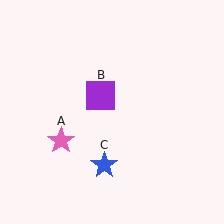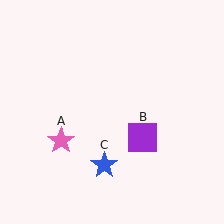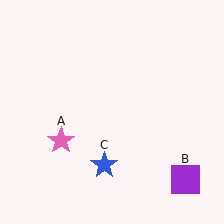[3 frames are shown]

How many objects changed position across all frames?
1 object changed position: purple square (object B).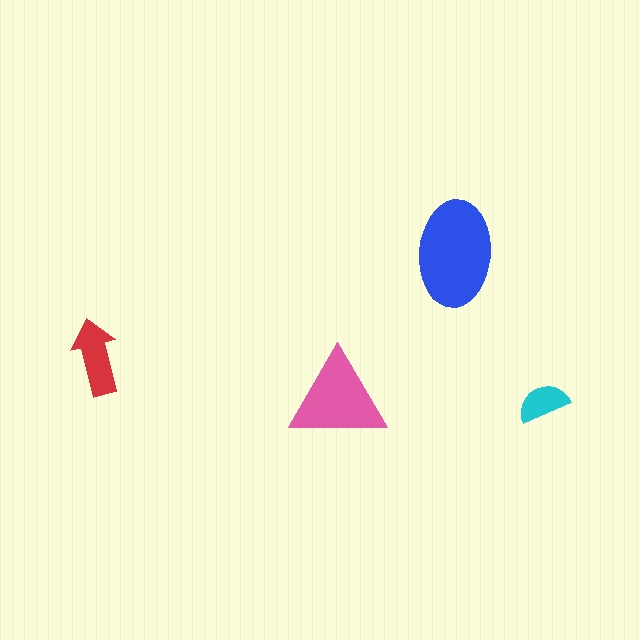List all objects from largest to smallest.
The blue ellipse, the pink triangle, the red arrow, the cyan semicircle.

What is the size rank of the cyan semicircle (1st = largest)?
4th.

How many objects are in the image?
There are 4 objects in the image.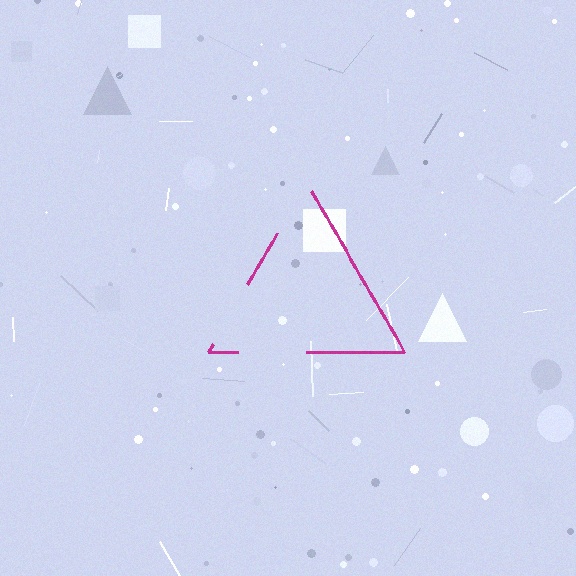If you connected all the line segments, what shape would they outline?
They would outline a triangle.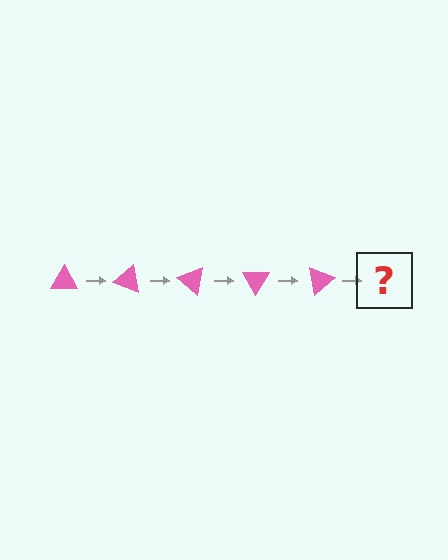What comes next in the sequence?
The next element should be a pink triangle rotated 100 degrees.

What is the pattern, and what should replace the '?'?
The pattern is that the triangle rotates 20 degrees each step. The '?' should be a pink triangle rotated 100 degrees.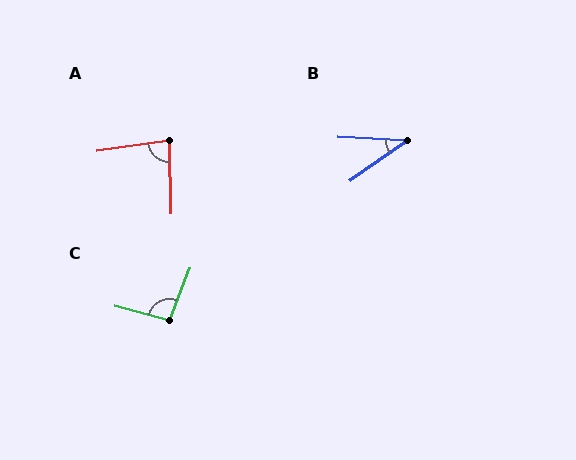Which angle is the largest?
C, at approximately 96 degrees.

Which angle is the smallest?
B, at approximately 38 degrees.